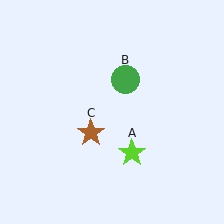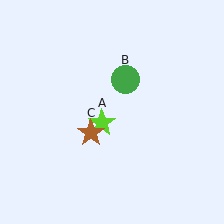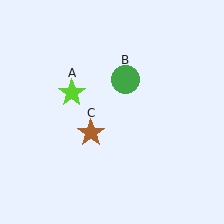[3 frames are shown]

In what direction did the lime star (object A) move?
The lime star (object A) moved up and to the left.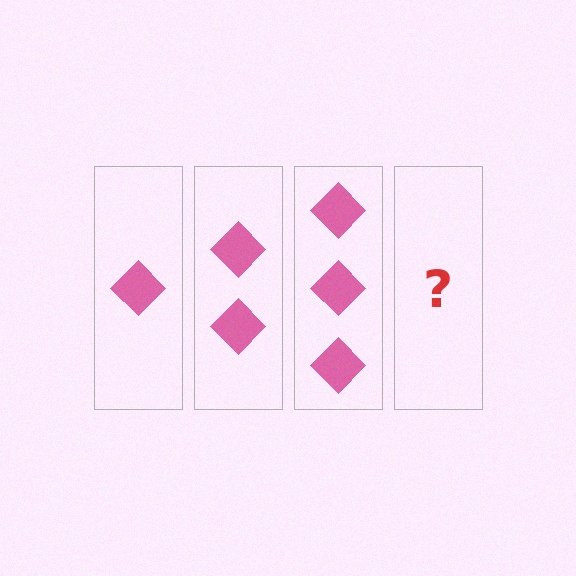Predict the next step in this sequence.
The next step is 4 diamonds.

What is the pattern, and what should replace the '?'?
The pattern is that each step adds one more diamond. The '?' should be 4 diamonds.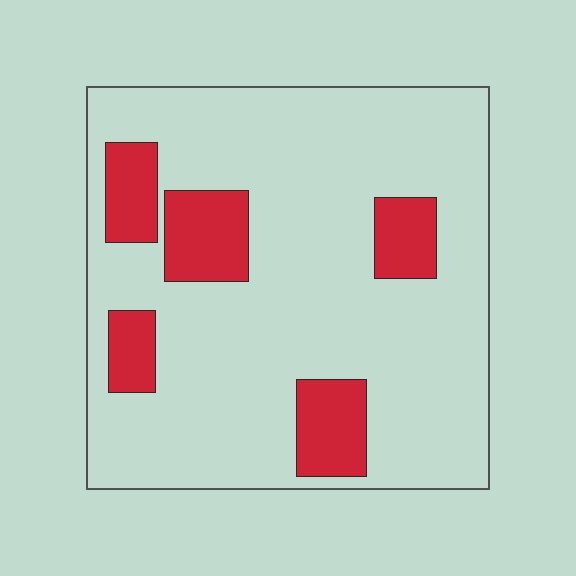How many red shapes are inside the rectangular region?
5.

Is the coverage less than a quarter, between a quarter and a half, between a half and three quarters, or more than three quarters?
Less than a quarter.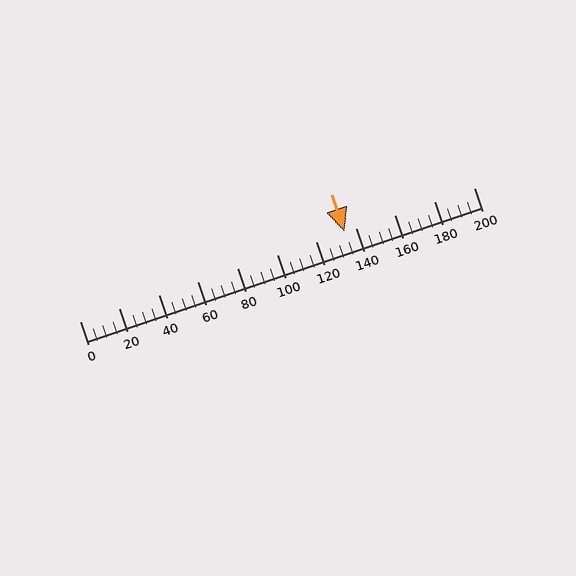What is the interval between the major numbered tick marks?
The major tick marks are spaced 20 units apart.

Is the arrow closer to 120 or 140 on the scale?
The arrow is closer to 140.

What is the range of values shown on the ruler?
The ruler shows values from 0 to 200.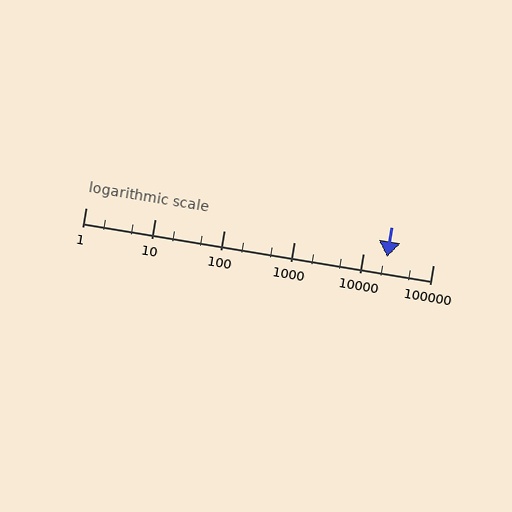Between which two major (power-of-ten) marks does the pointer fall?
The pointer is between 10000 and 100000.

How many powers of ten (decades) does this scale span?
The scale spans 5 decades, from 1 to 100000.